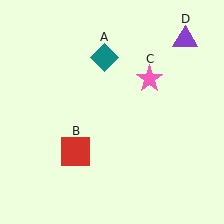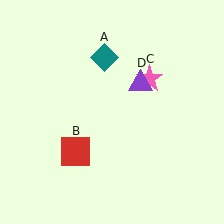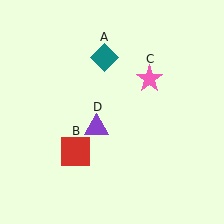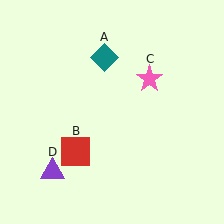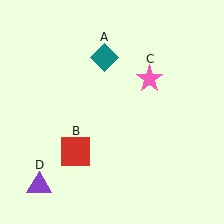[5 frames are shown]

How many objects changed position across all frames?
1 object changed position: purple triangle (object D).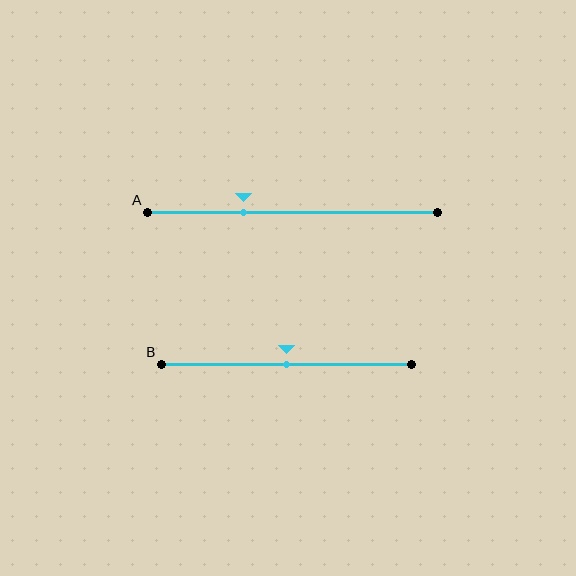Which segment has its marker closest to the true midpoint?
Segment B has its marker closest to the true midpoint.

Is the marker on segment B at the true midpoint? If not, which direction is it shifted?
Yes, the marker on segment B is at the true midpoint.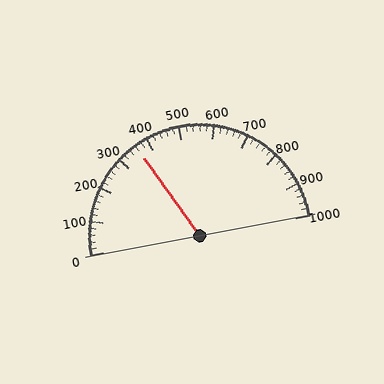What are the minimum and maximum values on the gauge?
The gauge ranges from 0 to 1000.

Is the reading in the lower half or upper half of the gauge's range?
The reading is in the lower half of the range (0 to 1000).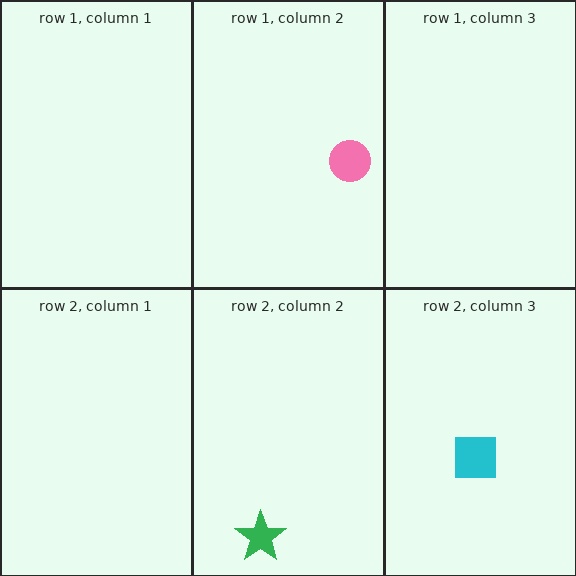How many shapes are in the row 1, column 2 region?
1.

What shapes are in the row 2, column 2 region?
The green star.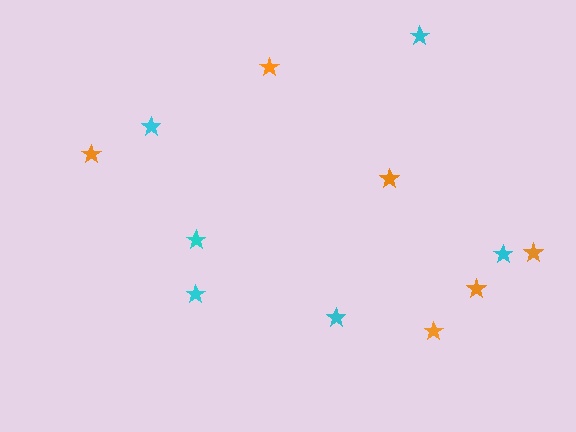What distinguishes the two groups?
There are 2 groups: one group of cyan stars (6) and one group of orange stars (6).